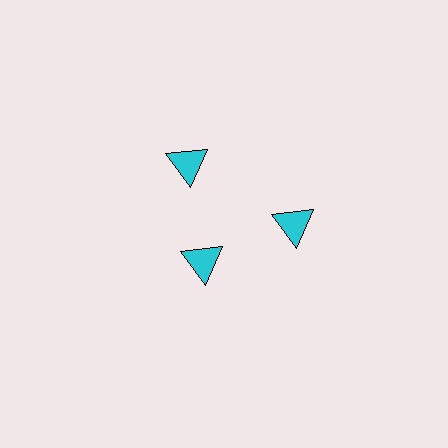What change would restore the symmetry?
The symmetry would be restored by moving it outward, back onto the ring so that all 3 triangles sit at equal angles and equal distance from the center.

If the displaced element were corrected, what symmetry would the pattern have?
It would have 3-fold rotational symmetry — the pattern would map onto itself every 120 degrees.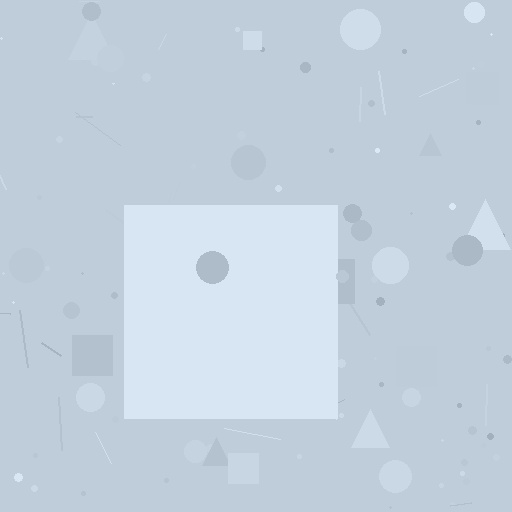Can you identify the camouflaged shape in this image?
The camouflaged shape is a square.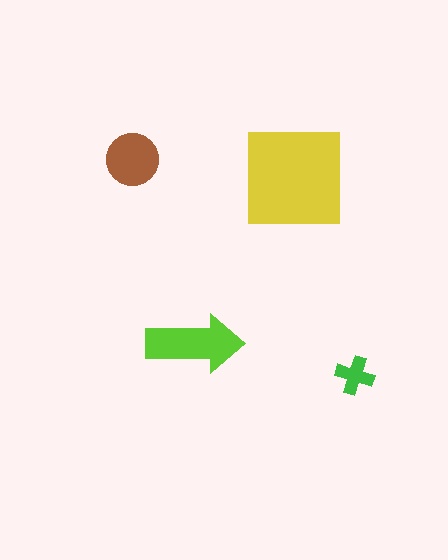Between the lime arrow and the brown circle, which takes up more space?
The lime arrow.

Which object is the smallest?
The green cross.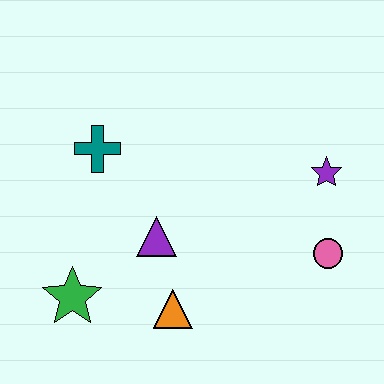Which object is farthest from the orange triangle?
The purple star is farthest from the orange triangle.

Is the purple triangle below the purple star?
Yes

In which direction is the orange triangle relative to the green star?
The orange triangle is to the right of the green star.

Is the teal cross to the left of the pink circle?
Yes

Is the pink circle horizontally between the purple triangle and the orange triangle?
No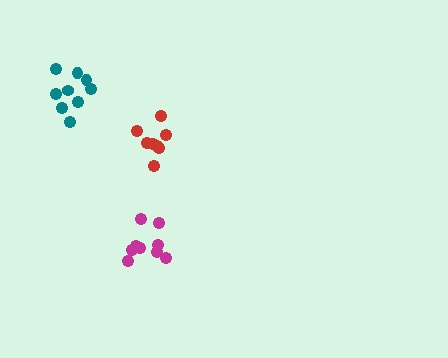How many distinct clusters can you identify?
There are 3 distinct clusters.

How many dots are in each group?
Group 1: 9 dots, Group 2: 8 dots, Group 3: 9 dots (26 total).